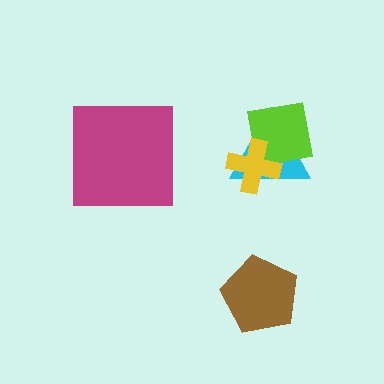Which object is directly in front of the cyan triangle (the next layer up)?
The lime square is directly in front of the cyan triangle.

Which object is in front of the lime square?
The yellow cross is in front of the lime square.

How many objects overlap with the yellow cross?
2 objects overlap with the yellow cross.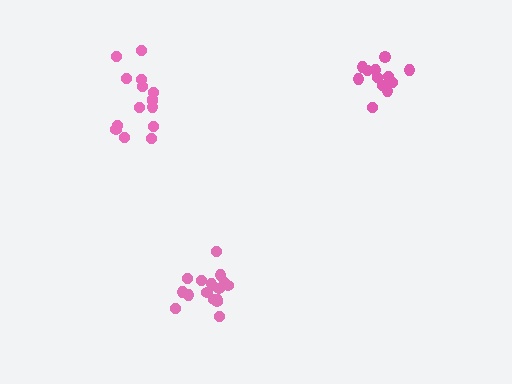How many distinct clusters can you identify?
There are 3 distinct clusters.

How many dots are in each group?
Group 1: 12 dots, Group 2: 16 dots, Group 3: 15 dots (43 total).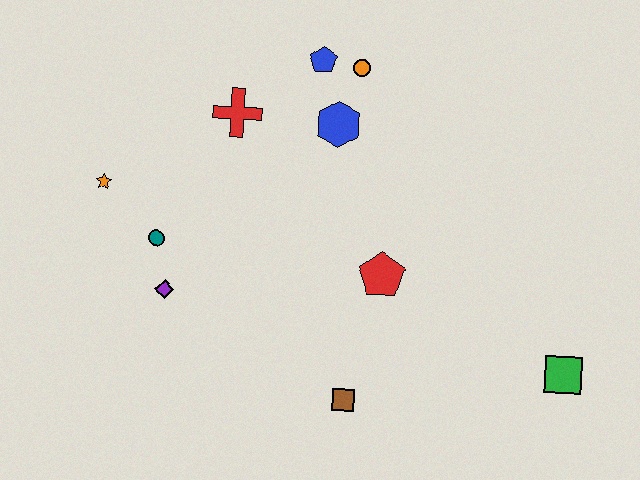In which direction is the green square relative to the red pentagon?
The green square is to the right of the red pentagon.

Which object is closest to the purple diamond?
The teal circle is closest to the purple diamond.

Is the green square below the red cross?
Yes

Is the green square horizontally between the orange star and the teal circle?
No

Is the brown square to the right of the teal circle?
Yes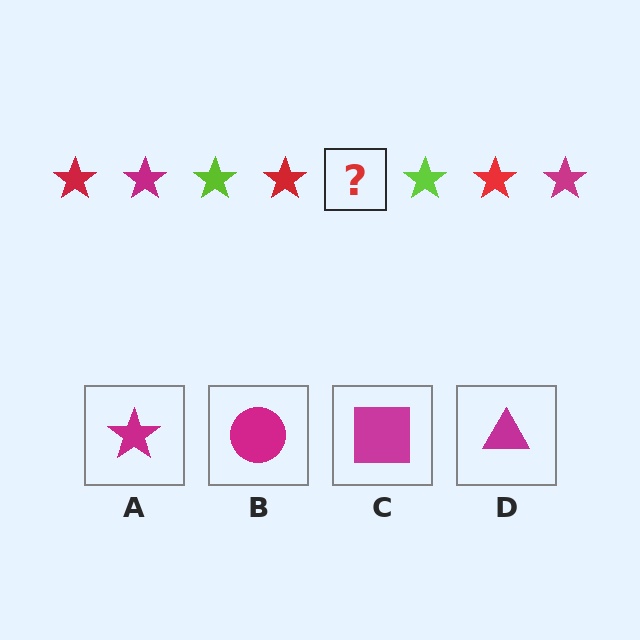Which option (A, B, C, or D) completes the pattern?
A.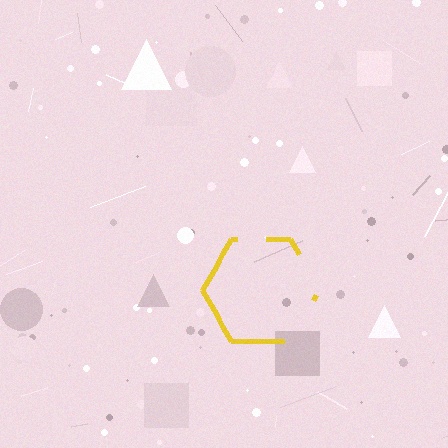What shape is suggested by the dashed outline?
The dashed outline suggests a hexagon.